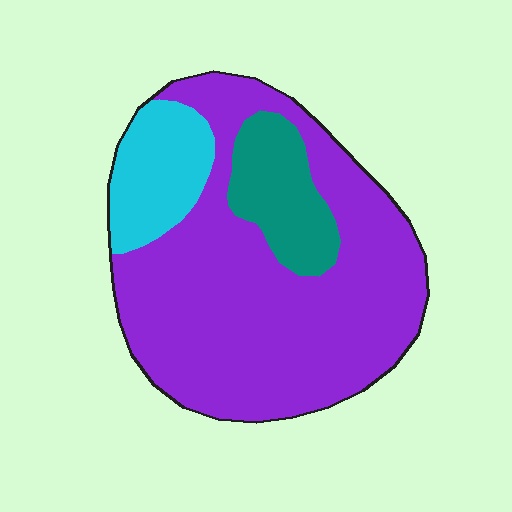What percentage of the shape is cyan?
Cyan takes up about one eighth (1/8) of the shape.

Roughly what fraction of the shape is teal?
Teal takes up about one eighth (1/8) of the shape.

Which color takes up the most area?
Purple, at roughly 70%.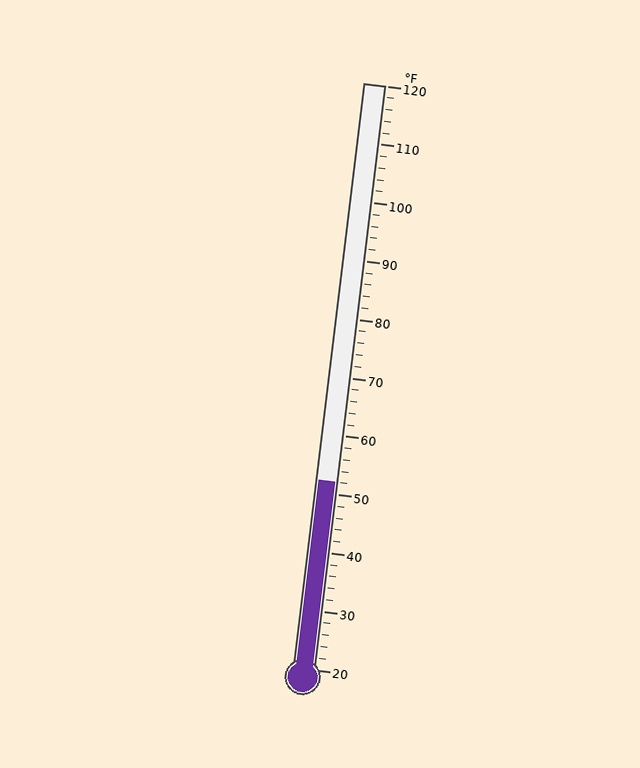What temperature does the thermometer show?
The thermometer shows approximately 52°F.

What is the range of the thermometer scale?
The thermometer scale ranges from 20°F to 120°F.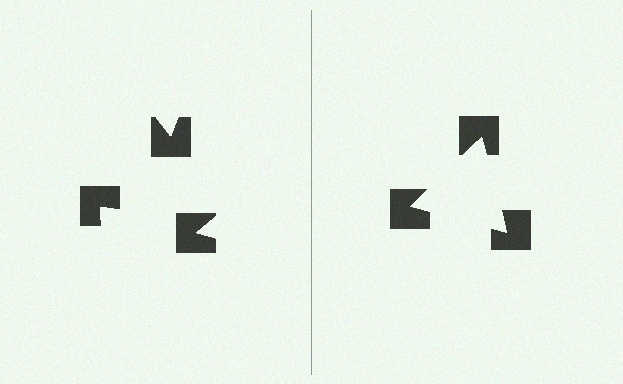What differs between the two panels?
The notched squares are positioned identically on both sides; only the wedge orientations differ. On the right they align to a triangle; on the left they are misaligned.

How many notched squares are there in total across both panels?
6 — 3 on each side.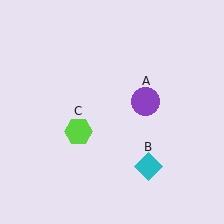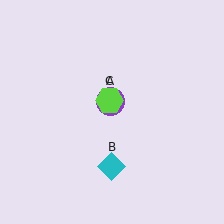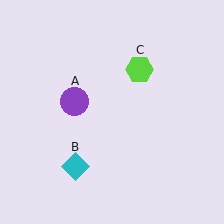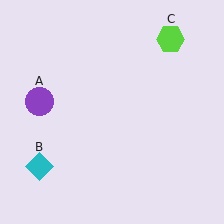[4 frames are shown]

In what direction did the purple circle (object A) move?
The purple circle (object A) moved left.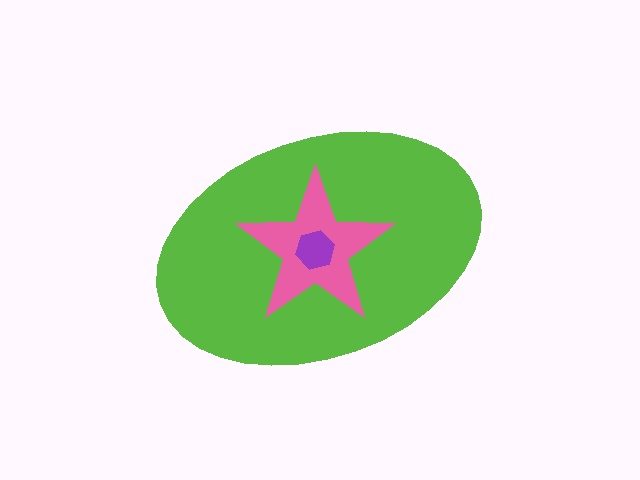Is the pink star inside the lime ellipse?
Yes.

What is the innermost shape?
The purple hexagon.